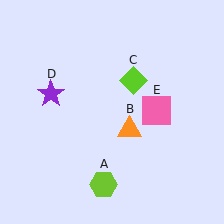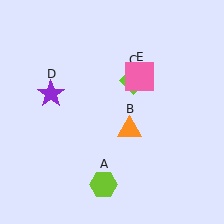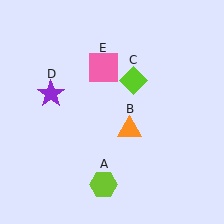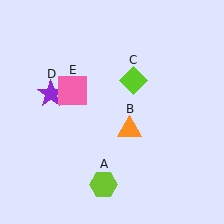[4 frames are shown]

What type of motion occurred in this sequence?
The pink square (object E) rotated counterclockwise around the center of the scene.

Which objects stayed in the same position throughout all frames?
Lime hexagon (object A) and orange triangle (object B) and lime diamond (object C) and purple star (object D) remained stationary.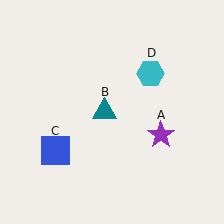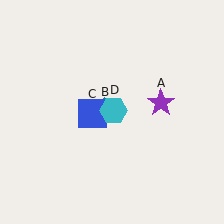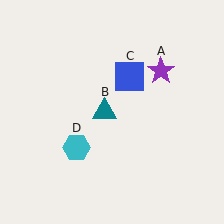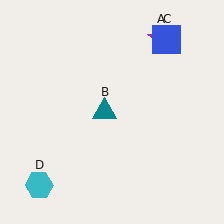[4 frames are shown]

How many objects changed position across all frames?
3 objects changed position: purple star (object A), blue square (object C), cyan hexagon (object D).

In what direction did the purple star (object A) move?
The purple star (object A) moved up.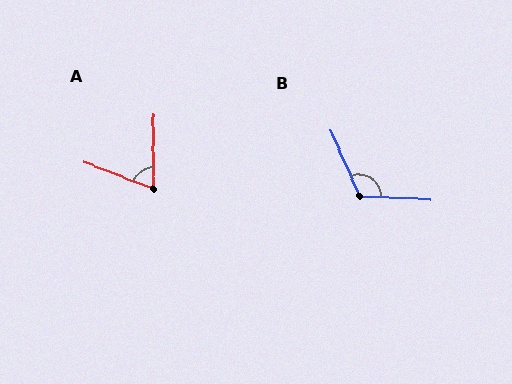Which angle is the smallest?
A, at approximately 69 degrees.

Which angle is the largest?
B, at approximately 116 degrees.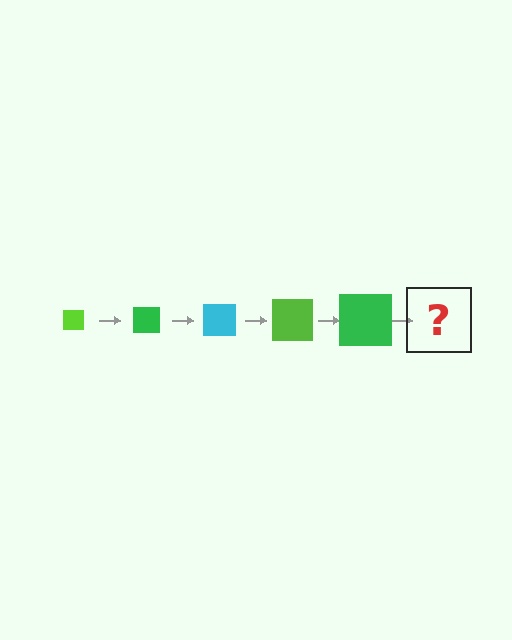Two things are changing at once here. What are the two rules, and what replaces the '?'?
The two rules are that the square grows larger each step and the color cycles through lime, green, and cyan. The '?' should be a cyan square, larger than the previous one.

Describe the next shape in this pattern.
It should be a cyan square, larger than the previous one.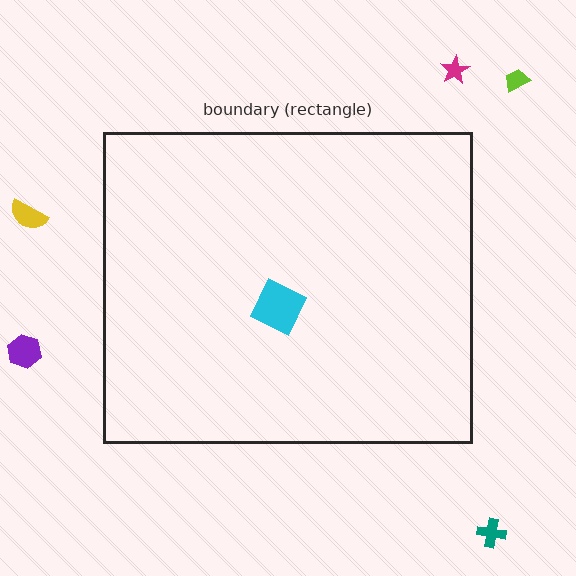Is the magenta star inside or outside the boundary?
Outside.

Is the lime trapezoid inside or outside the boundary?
Outside.